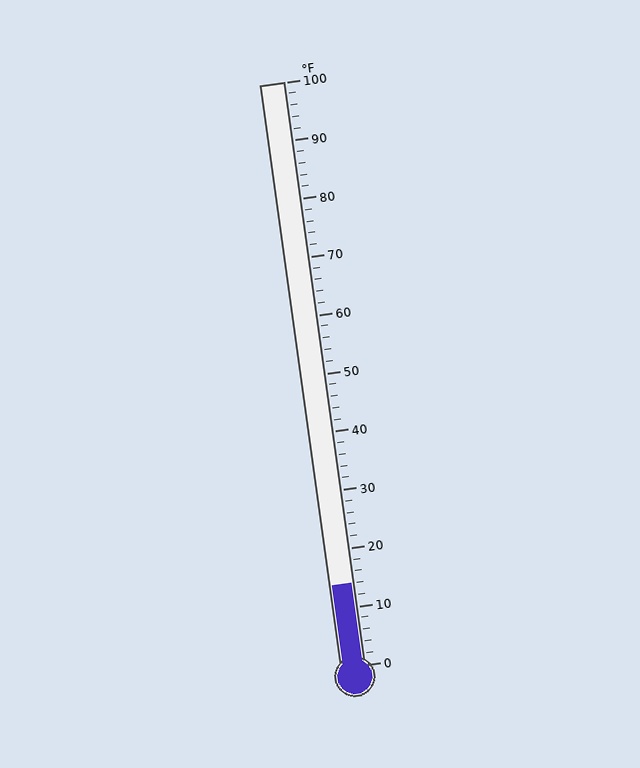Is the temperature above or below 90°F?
The temperature is below 90°F.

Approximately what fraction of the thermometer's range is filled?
The thermometer is filled to approximately 15% of its range.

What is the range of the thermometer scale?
The thermometer scale ranges from 0°F to 100°F.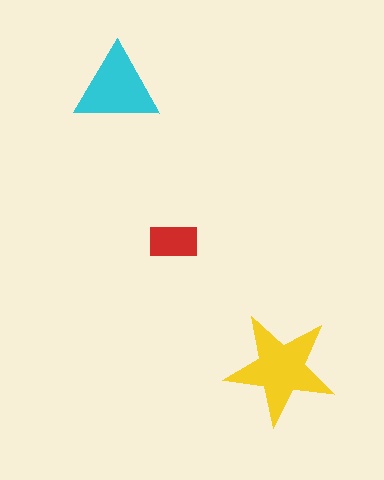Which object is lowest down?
The yellow star is bottommost.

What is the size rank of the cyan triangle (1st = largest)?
2nd.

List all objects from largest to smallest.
The yellow star, the cyan triangle, the red rectangle.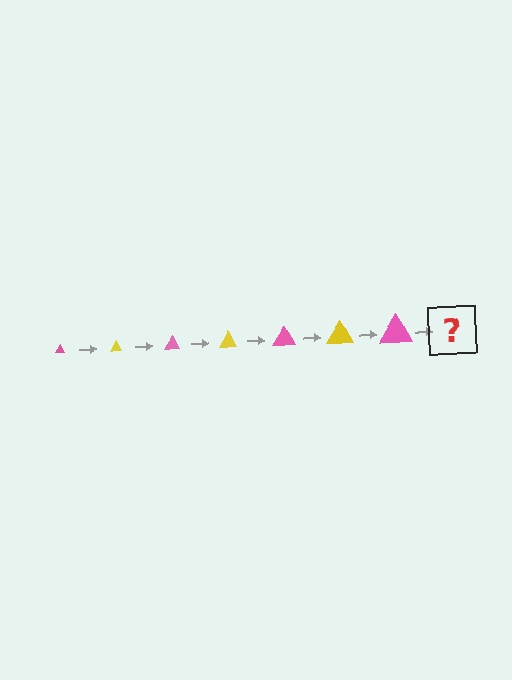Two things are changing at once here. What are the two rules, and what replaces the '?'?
The two rules are that the triangle grows larger each step and the color cycles through pink and yellow. The '?' should be a yellow triangle, larger than the previous one.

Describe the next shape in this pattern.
It should be a yellow triangle, larger than the previous one.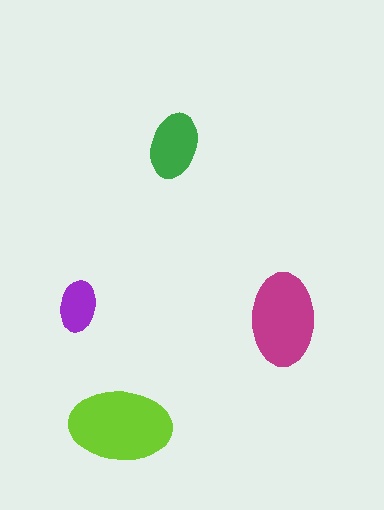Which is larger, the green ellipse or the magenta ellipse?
The magenta one.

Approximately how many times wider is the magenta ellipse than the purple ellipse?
About 2 times wider.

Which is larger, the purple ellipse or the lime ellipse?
The lime one.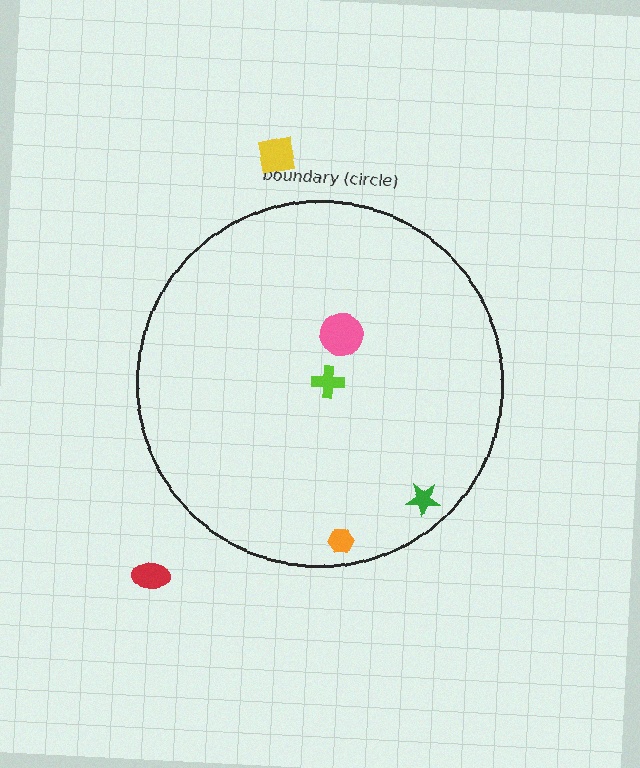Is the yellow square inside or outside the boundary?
Outside.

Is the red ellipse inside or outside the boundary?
Outside.